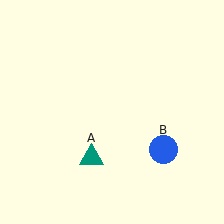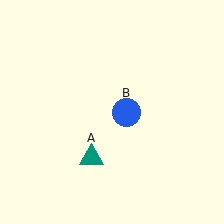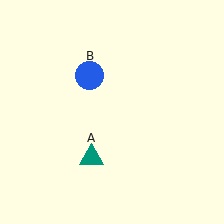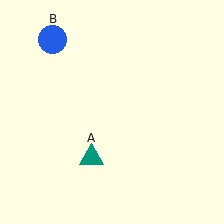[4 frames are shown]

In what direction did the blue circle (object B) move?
The blue circle (object B) moved up and to the left.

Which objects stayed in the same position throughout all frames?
Teal triangle (object A) remained stationary.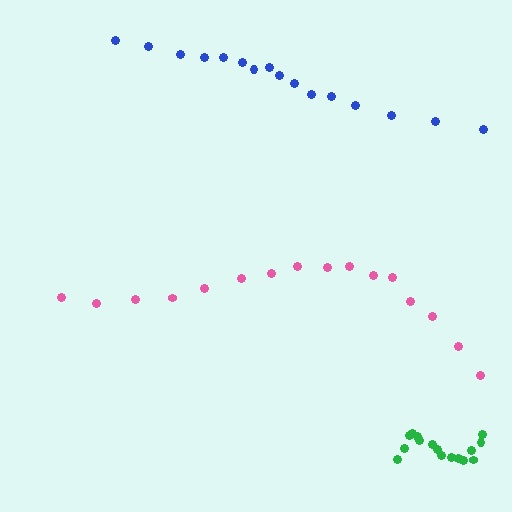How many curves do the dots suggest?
There are 3 distinct paths.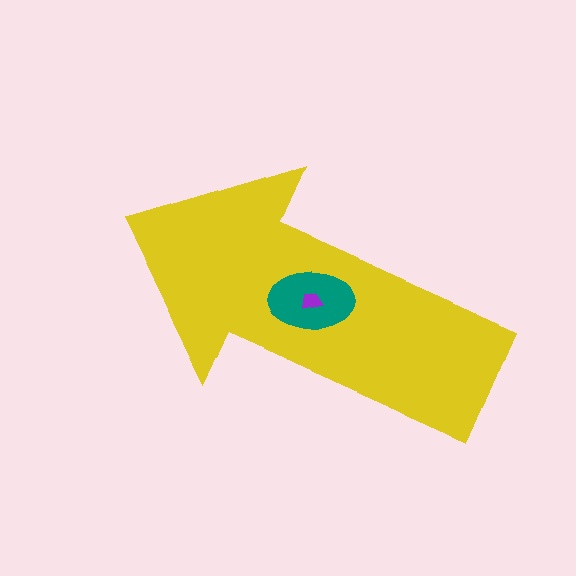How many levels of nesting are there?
3.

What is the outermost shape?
The yellow arrow.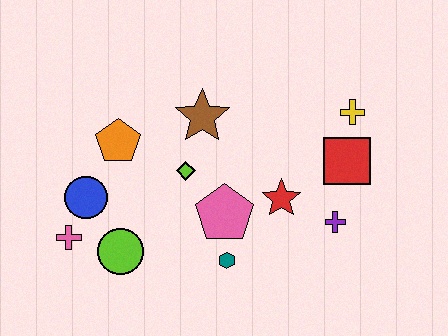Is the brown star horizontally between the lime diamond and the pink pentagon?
Yes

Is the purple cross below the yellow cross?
Yes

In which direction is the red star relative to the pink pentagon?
The red star is to the right of the pink pentagon.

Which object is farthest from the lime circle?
The yellow cross is farthest from the lime circle.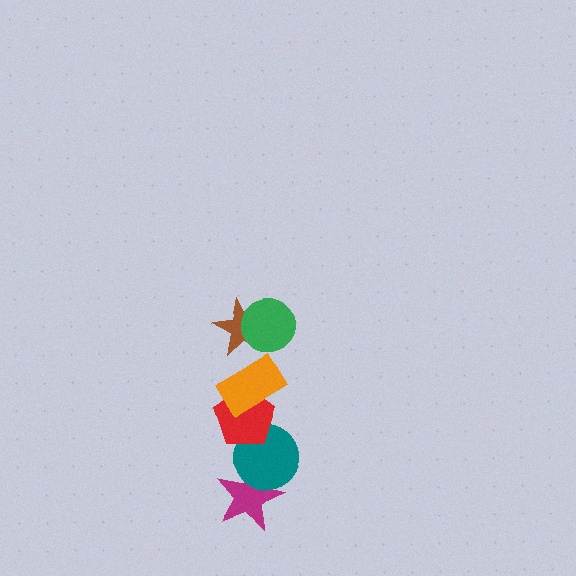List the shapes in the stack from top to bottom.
From top to bottom: the green circle, the brown star, the orange rectangle, the red pentagon, the teal circle, the magenta star.